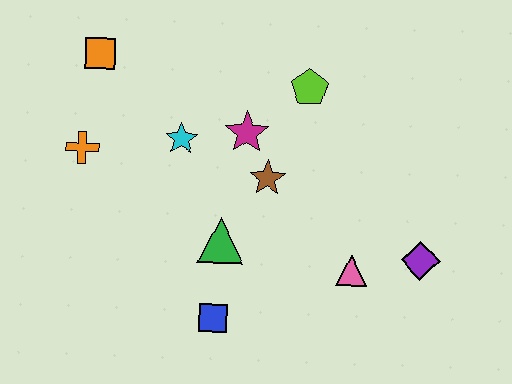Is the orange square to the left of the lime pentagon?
Yes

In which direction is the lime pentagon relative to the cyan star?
The lime pentagon is to the right of the cyan star.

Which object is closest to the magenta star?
The brown star is closest to the magenta star.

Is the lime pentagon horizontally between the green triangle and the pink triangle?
Yes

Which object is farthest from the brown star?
The orange square is farthest from the brown star.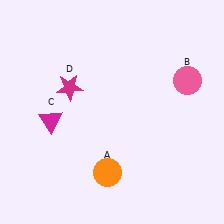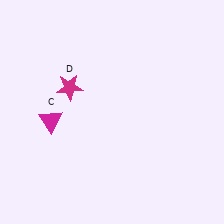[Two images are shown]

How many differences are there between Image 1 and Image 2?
There are 2 differences between the two images.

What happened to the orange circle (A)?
The orange circle (A) was removed in Image 2. It was in the bottom-left area of Image 1.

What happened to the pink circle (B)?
The pink circle (B) was removed in Image 2. It was in the top-right area of Image 1.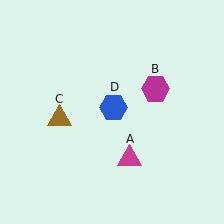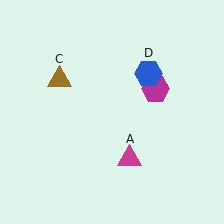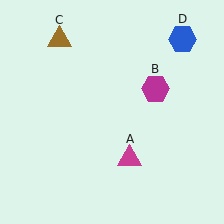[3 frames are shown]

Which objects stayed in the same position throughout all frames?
Magenta triangle (object A) and magenta hexagon (object B) remained stationary.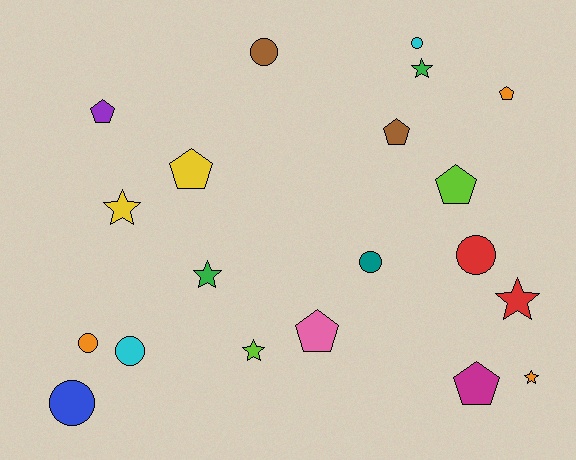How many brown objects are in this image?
There are 2 brown objects.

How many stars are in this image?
There are 6 stars.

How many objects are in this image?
There are 20 objects.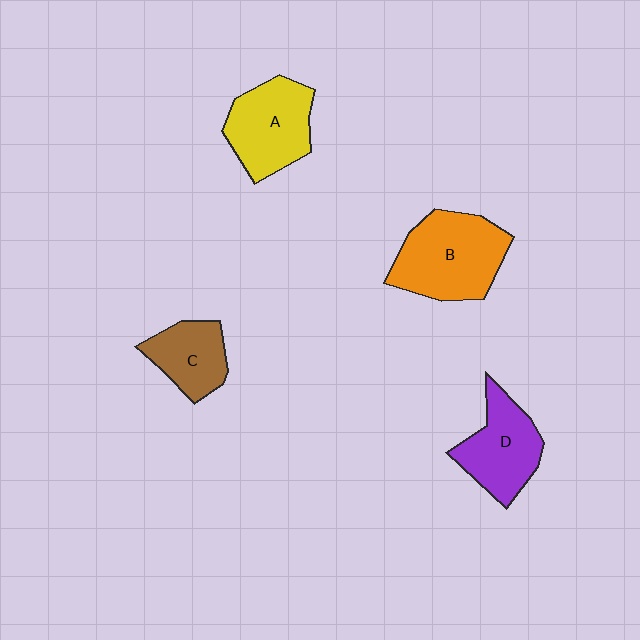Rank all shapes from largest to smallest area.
From largest to smallest: B (orange), A (yellow), D (purple), C (brown).